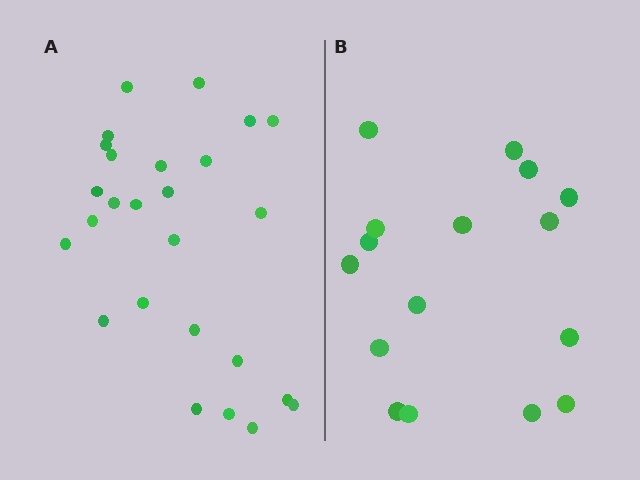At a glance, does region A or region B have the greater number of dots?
Region A (the left region) has more dots.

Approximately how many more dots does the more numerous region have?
Region A has roughly 10 or so more dots than region B.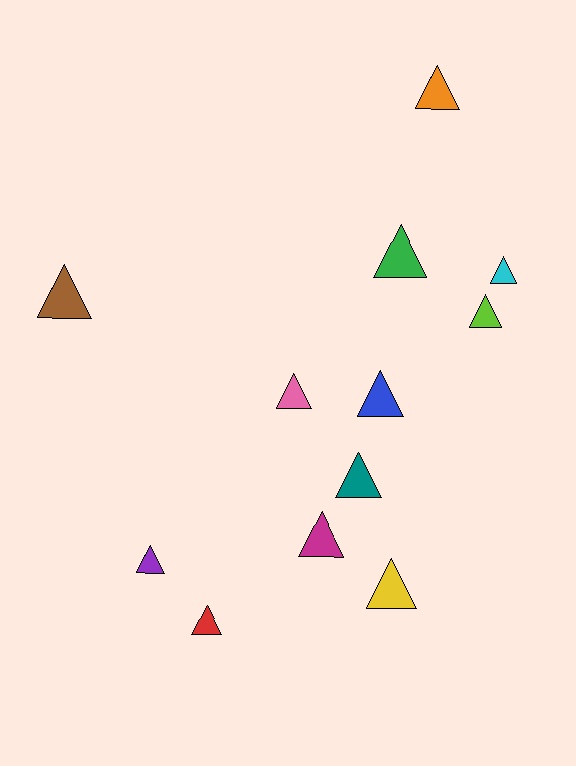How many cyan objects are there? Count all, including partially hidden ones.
There is 1 cyan object.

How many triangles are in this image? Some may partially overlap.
There are 12 triangles.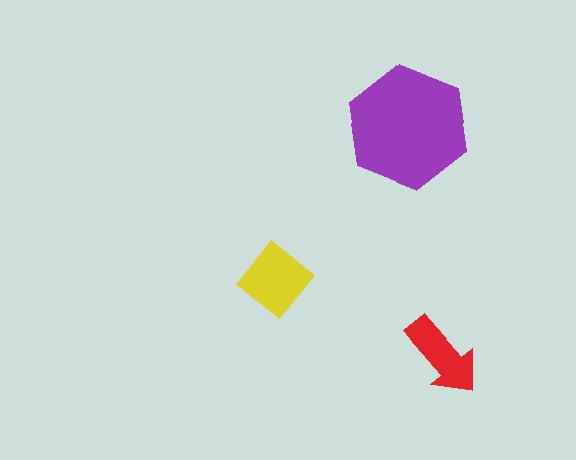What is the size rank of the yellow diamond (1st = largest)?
2nd.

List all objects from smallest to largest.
The red arrow, the yellow diamond, the purple hexagon.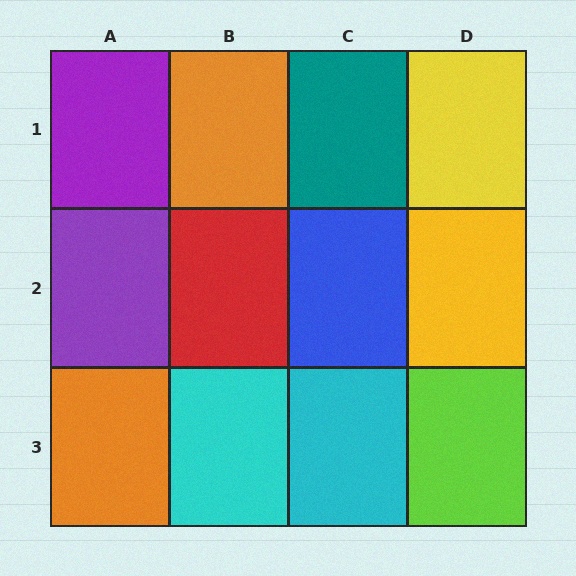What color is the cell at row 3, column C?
Cyan.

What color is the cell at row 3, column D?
Lime.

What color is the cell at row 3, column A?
Orange.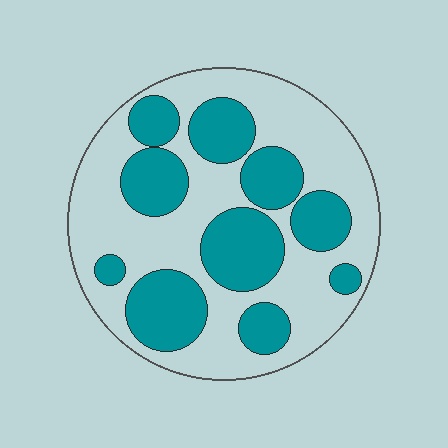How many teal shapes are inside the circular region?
10.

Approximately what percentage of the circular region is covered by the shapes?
Approximately 40%.